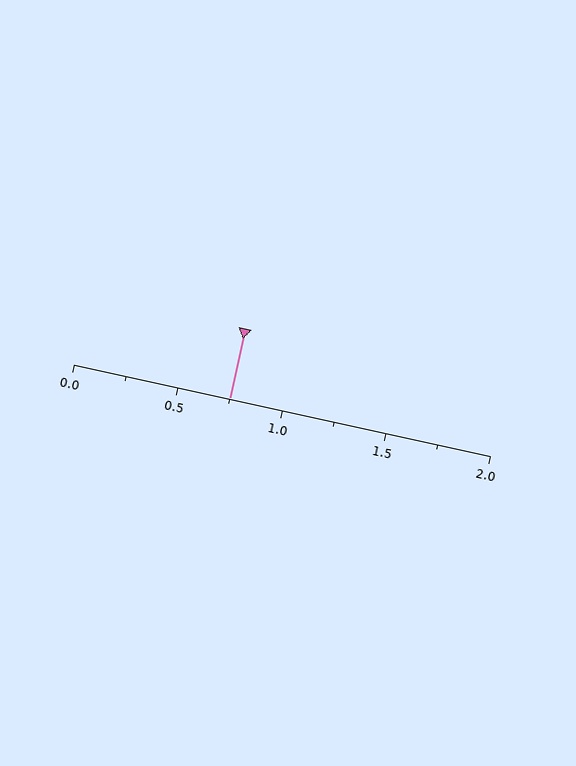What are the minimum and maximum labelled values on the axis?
The axis runs from 0.0 to 2.0.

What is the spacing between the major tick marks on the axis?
The major ticks are spaced 0.5 apart.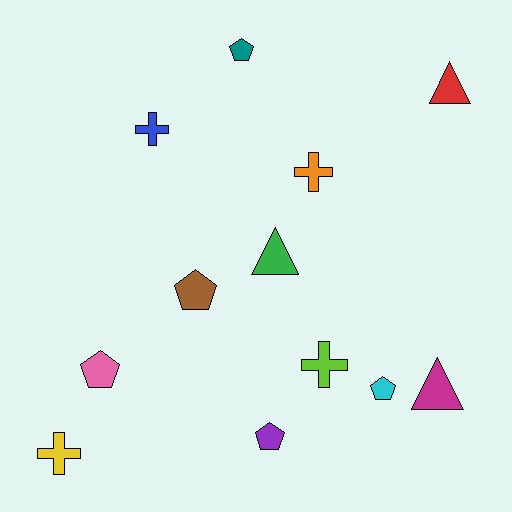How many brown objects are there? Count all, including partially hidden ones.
There is 1 brown object.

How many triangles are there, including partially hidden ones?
There are 3 triangles.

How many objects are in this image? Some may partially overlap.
There are 12 objects.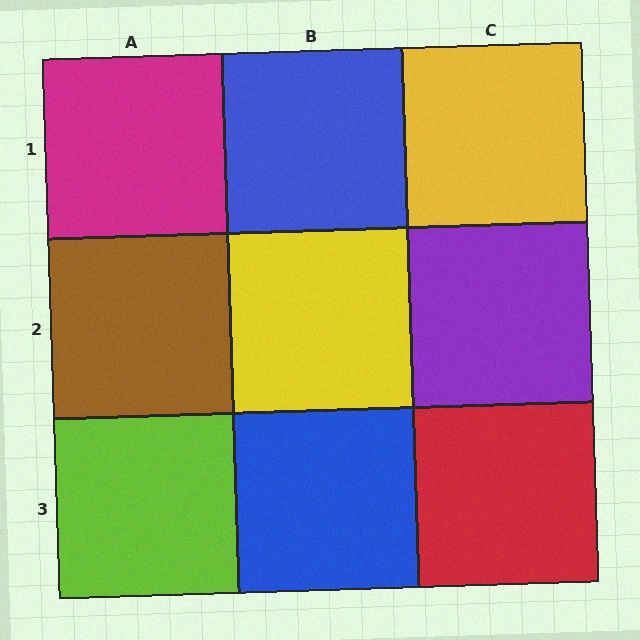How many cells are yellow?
2 cells are yellow.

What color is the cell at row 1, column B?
Blue.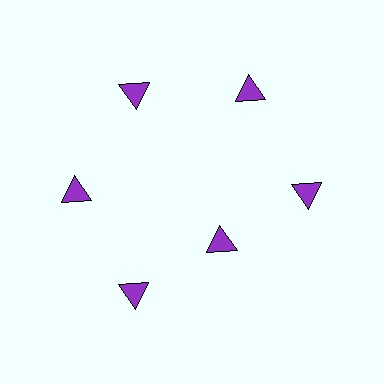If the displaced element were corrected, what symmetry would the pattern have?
It would have 6-fold rotational symmetry — the pattern would map onto itself every 60 degrees.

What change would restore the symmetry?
The symmetry would be restored by moving it outward, back onto the ring so that all 6 triangles sit at equal angles and equal distance from the center.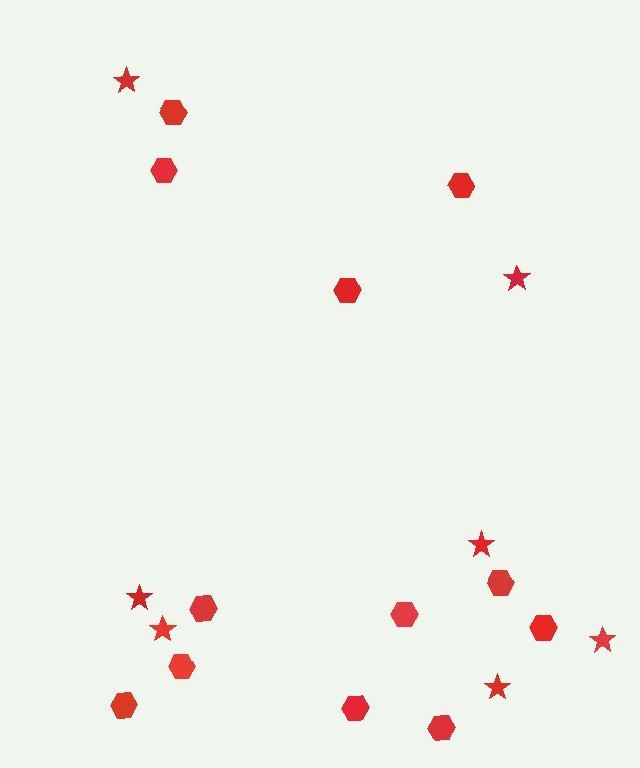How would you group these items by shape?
There are 2 groups: one group of stars (7) and one group of hexagons (12).